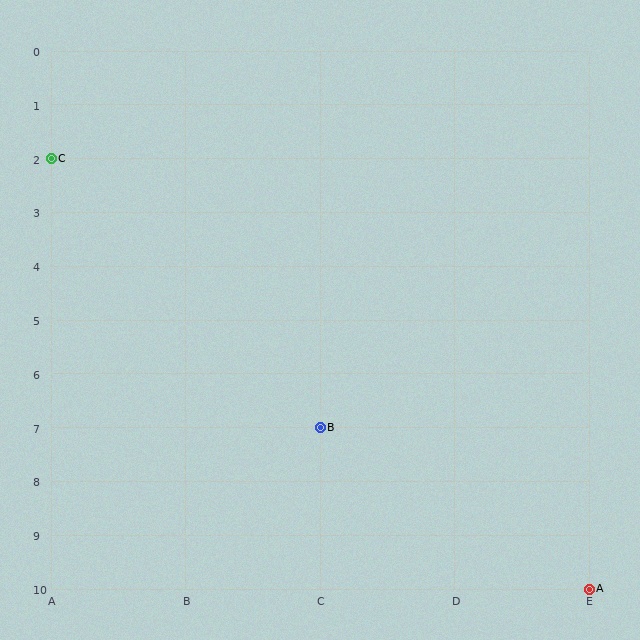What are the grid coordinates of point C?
Point C is at grid coordinates (A, 2).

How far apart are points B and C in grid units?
Points B and C are 2 columns and 5 rows apart (about 5.4 grid units diagonally).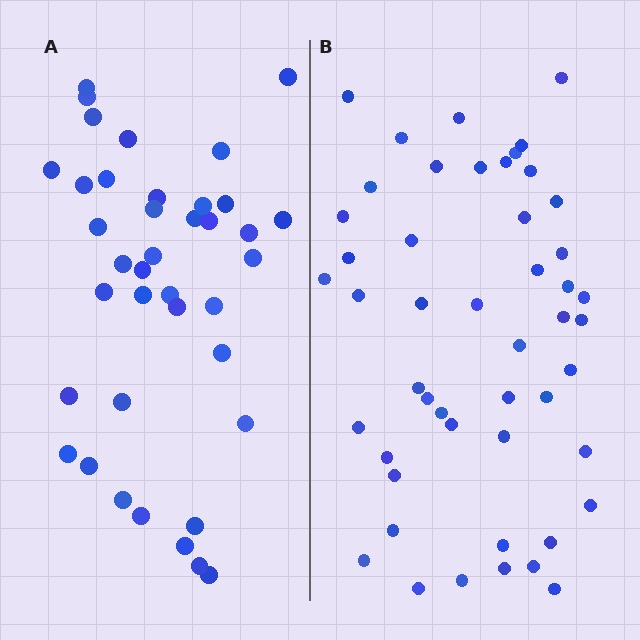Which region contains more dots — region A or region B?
Region B (the right region) has more dots.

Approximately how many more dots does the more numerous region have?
Region B has roughly 10 or so more dots than region A.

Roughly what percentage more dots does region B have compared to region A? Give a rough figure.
About 25% more.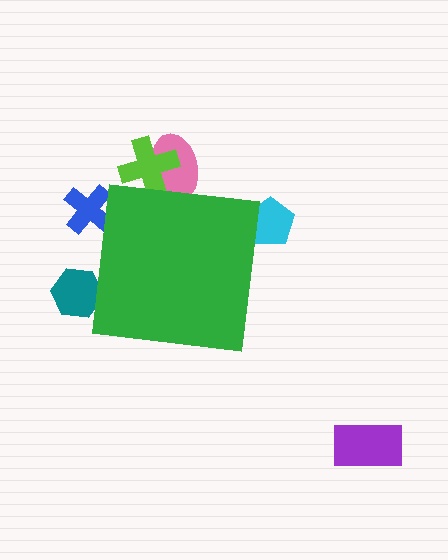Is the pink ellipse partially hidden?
Yes, the pink ellipse is partially hidden behind the green square.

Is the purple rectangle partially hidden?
No, the purple rectangle is fully visible.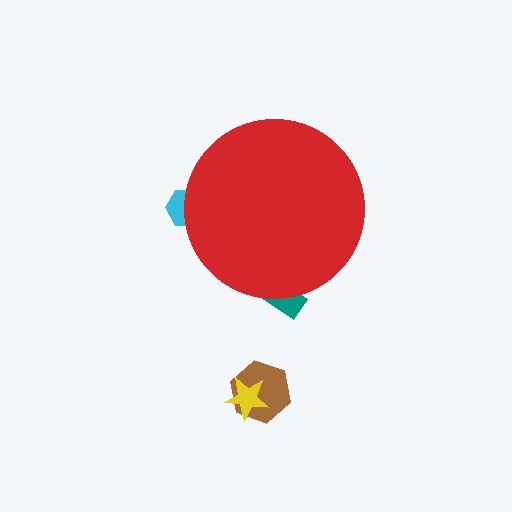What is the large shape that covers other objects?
A red circle.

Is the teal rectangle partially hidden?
Yes, the teal rectangle is partially hidden behind the red circle.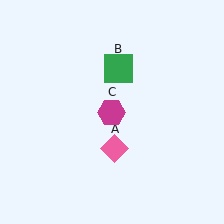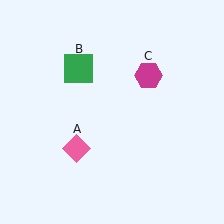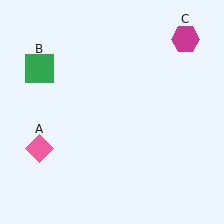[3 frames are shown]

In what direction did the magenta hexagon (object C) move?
The magenta hexagon (object C) moved up and to the right.